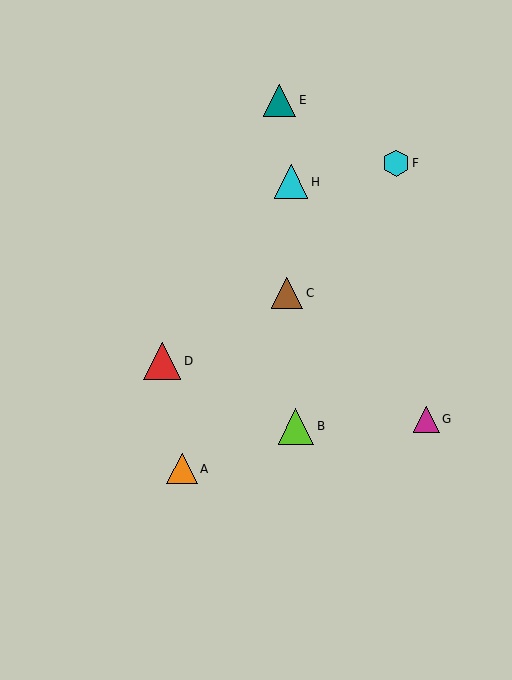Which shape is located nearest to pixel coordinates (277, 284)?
The brown triangle (labeled C) at (287, 293) is nearest to that location.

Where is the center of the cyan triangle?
The center of the cyan triangle is at (291, 182).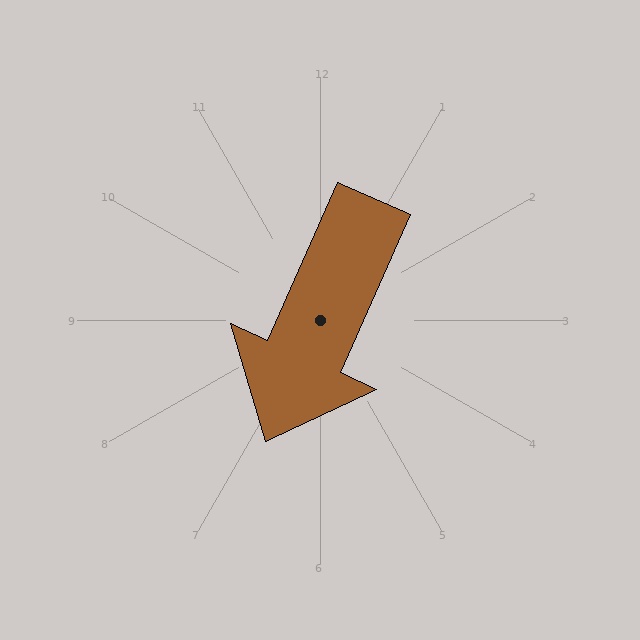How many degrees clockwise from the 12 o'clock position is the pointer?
Approximately 204 degrees.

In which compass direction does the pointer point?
Southwest.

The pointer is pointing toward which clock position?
Roughly 7 o'clock.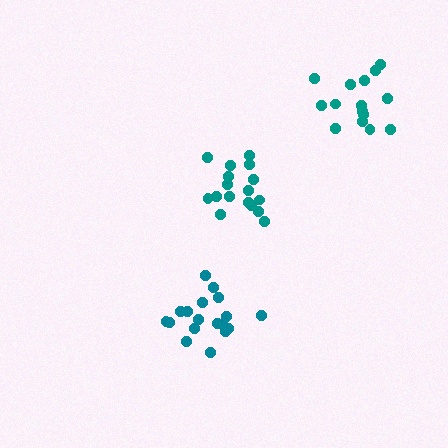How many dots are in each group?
Group 1: 17 dots, Group 2: 18 dots, Group 3: 15 dots (50 total).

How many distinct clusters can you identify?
There are 3 distinct clusters.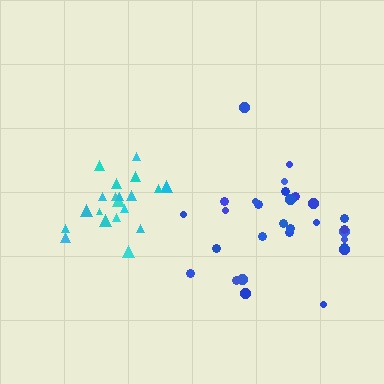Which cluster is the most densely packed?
Cyan.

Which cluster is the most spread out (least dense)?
Blue.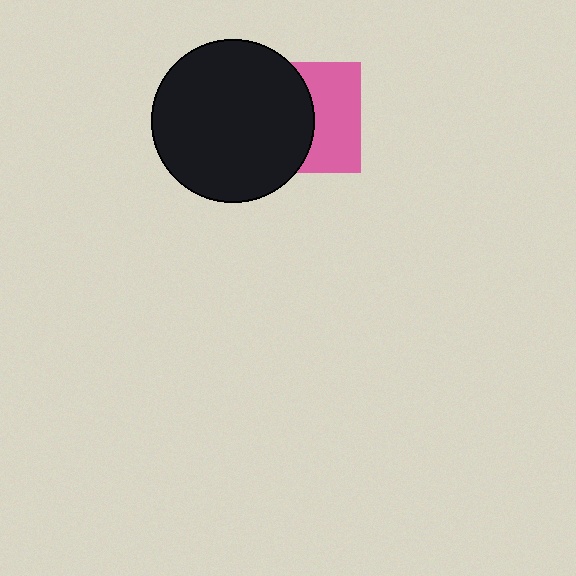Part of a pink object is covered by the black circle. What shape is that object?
It is a square.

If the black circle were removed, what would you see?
You would see the complete pink square.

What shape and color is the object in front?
The object in front is a black circle.